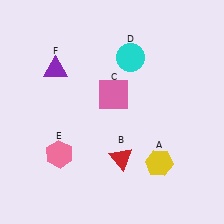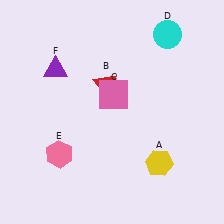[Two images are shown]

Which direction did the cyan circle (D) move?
The cyan circle (D) moved right.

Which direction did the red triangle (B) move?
The red triangle (B) moved up.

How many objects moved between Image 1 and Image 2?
2 objects moved between the two images.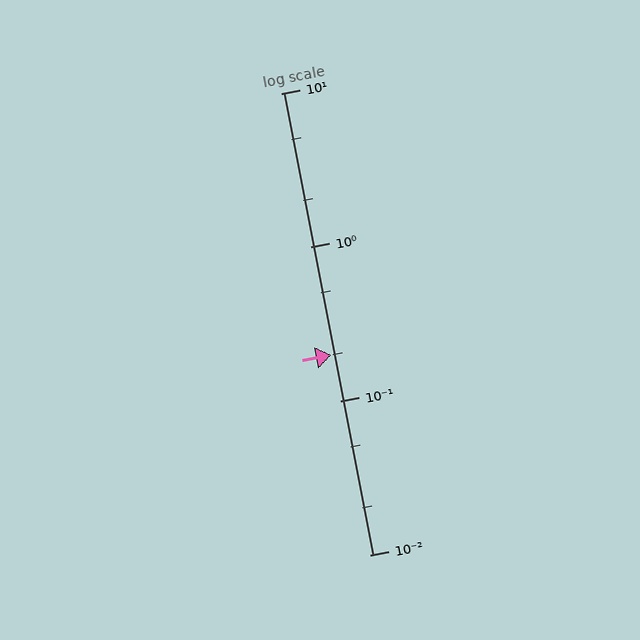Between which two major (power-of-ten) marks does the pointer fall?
The pointer is between 0.1 and 1.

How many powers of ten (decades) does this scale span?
The scale spans 3 decades, from 0.01 to 10.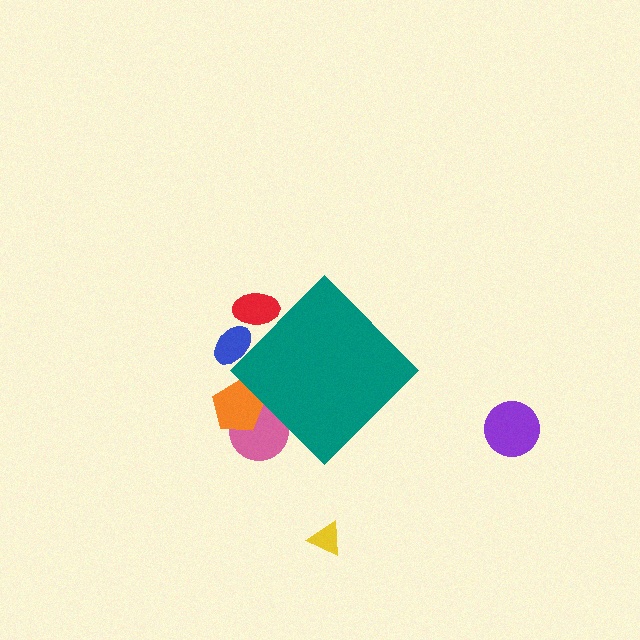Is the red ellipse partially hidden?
Yes, the red ellipse is partially hidden behind the teal diamond.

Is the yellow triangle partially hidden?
No, the yellow triangle is fully visible.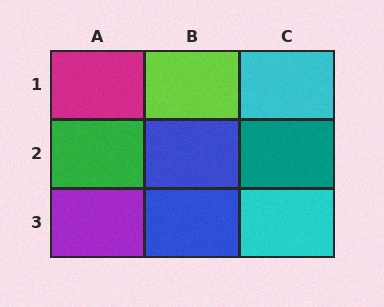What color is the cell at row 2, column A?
Green.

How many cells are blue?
2 cells are blue.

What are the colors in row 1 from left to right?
Magenta, lime, cyan.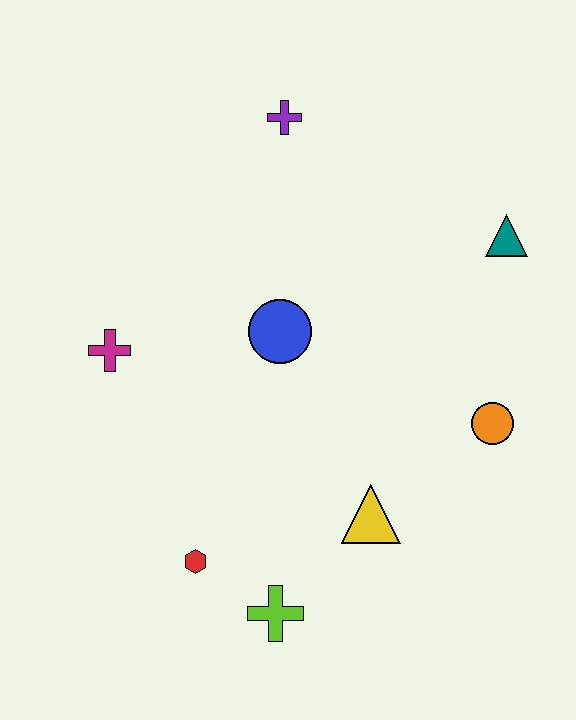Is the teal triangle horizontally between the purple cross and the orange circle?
No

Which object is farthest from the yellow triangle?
The purple cross is farthest from the yellow triangle.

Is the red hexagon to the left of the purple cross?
Yes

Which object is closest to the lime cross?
The red hexagon is closest to the lime cross.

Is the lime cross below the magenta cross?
Yes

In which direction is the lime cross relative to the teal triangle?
The lime cross is below the teal triangle.